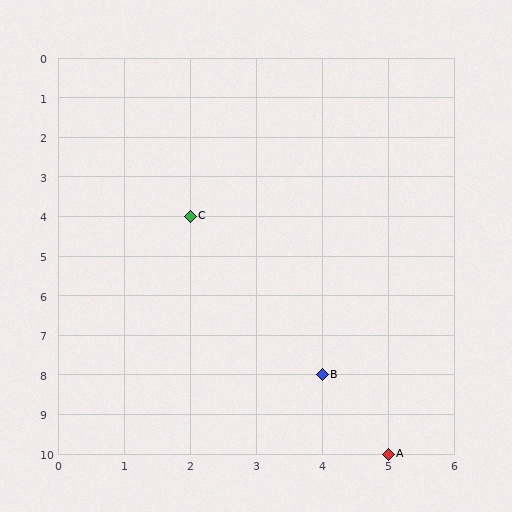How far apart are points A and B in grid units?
Points A and B are 1 column and 2 rows apart (about 2.2 grid units diagonally).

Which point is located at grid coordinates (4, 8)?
Point B is at (4, 8).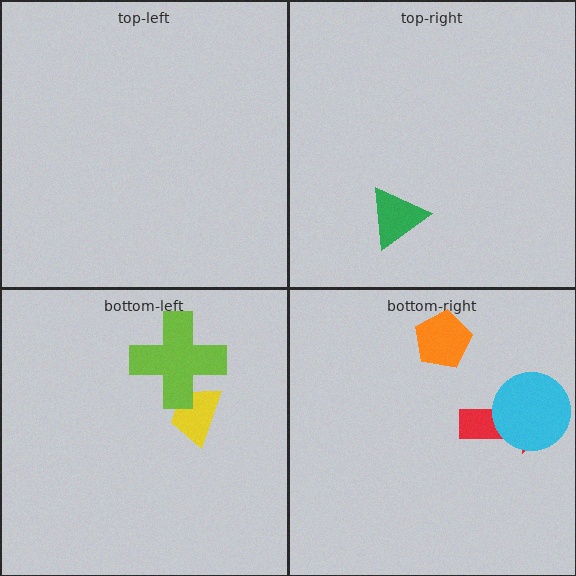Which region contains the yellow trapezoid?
The bottom-left region.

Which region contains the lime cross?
The bottom-left region.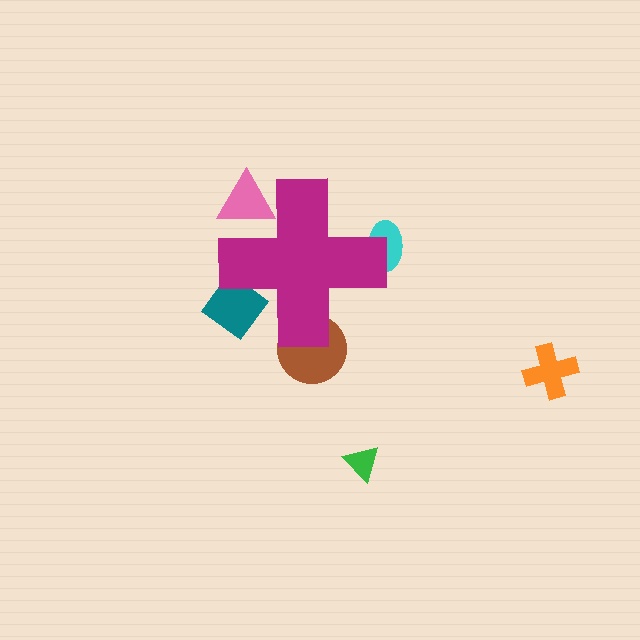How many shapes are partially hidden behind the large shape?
4 shapes are partially hidden.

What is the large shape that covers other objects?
A magenta cross.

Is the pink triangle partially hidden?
Yes, the pink triangle is partially hidden behind the magenta cross.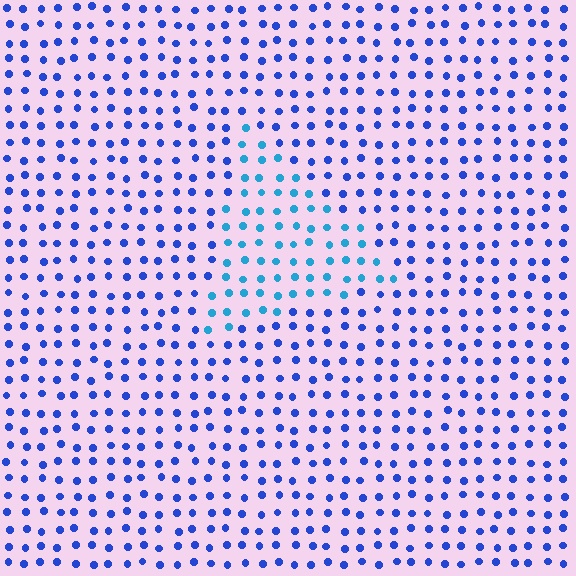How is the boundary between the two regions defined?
The boundary is defined purely by a slight shift in hue (about 32 degrees). Spacing, size, and orientation are identical on both sides.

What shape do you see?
I see a triangle.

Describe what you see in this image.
The image is filled with small blue elements in a uniform arrangement. A triangle-shaped region is visible where the elements are tinted to a slightly different hue, forming a subtle color boundary.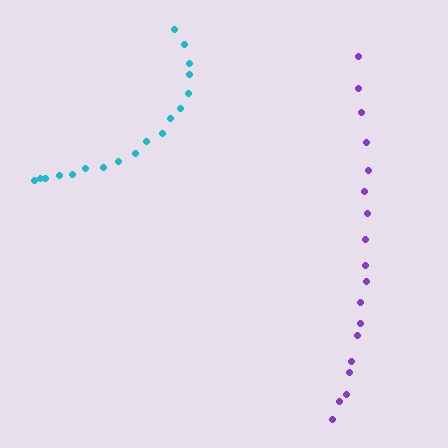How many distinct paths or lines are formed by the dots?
There are 2 distinct paths.